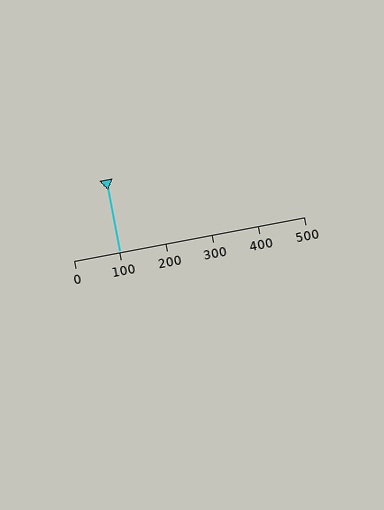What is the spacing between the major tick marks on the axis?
The major ticks are spaced 100 apart.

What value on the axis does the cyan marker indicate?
The marker indicates approximately 100.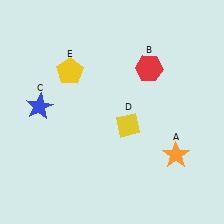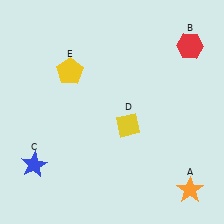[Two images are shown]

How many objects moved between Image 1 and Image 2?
3 objects moved between the two images.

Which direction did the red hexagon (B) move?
The red hexagon (B) moved right.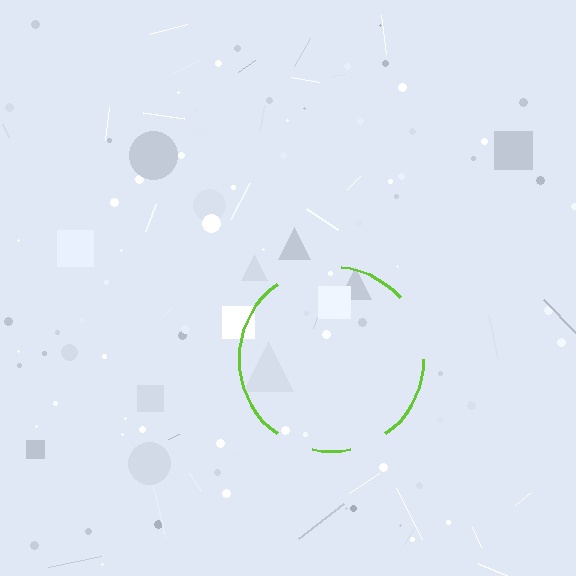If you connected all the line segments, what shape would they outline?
They would outline a circle.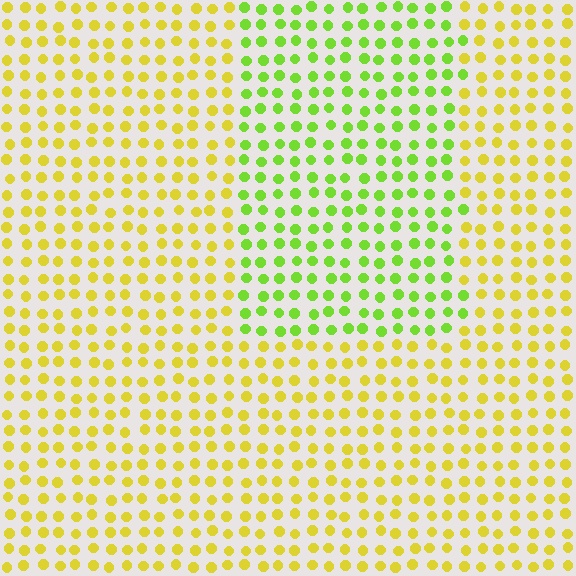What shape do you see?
I see a rectangle.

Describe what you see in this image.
The image is filled with small yellow elements in a uniform arrangement. A rectangle-shaped region is visible where the elements are tinted to a slightly different hue, forming a subtle color boundary.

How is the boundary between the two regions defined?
The boundary is defined purely by a slight shift in hue (about 40 degrees). Spacing, size, and orientation are identical on both sides.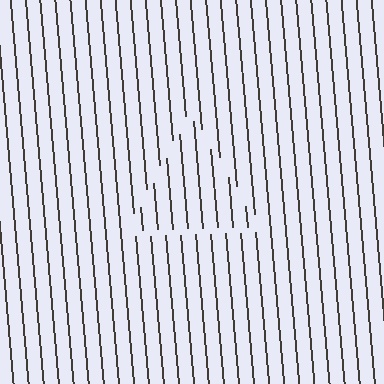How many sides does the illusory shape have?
3 sides — the line-ends trace a triangle.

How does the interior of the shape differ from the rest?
The interior of the shape contains the same grating, shifted by half a period — the contour is defined by the phase discontinuity where line-ends from the inner and outer gratings abut.